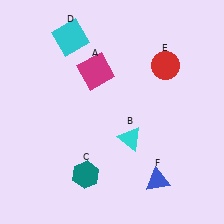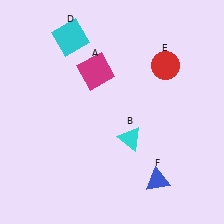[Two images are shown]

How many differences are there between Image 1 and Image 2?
There is 1 difference between the two images.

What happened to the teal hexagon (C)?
The teal hexagon (C) was removed in Image 2. It was in the bottom-left area of Image 1.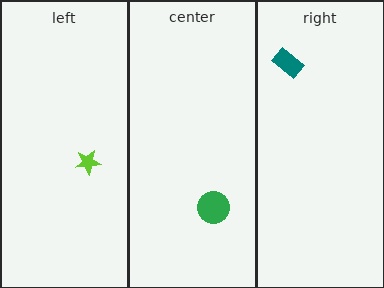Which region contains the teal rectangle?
The right region.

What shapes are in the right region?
The teal rectangle.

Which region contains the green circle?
The center region.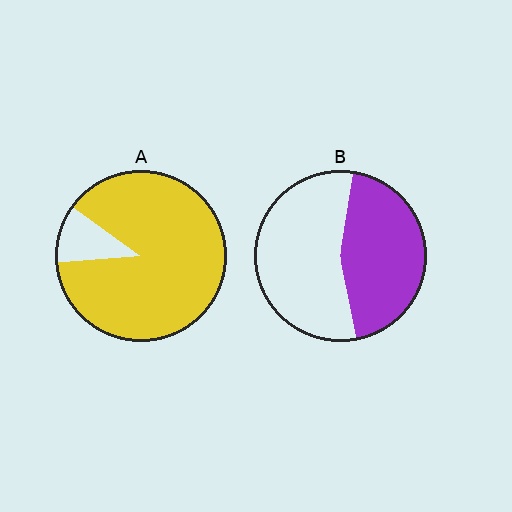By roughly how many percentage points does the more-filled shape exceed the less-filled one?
By roughly 45 percentage points (A over B).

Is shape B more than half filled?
No.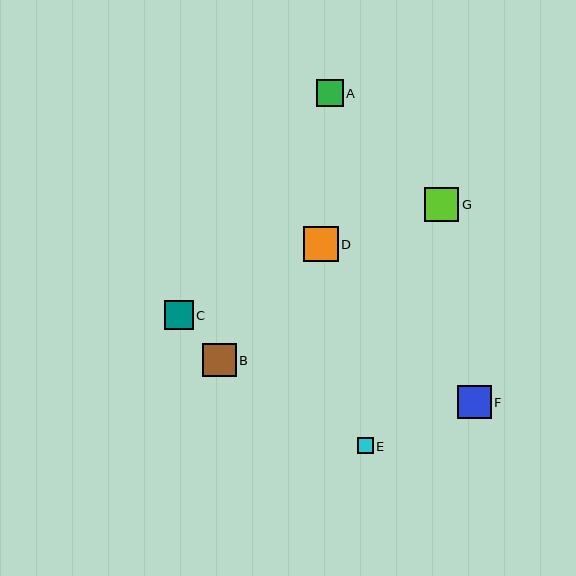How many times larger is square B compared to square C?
Square B is approximately 1.2 times the size of square C.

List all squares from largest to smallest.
From largest to smallest: D, B, G, F, C, A, E.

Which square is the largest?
Square D is the largest with a size of approximately 35 pixels.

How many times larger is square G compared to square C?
Square G is approximately 1.2 times the size of square C.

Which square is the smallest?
Square E is the smallest with a size of approximately 16 pixels.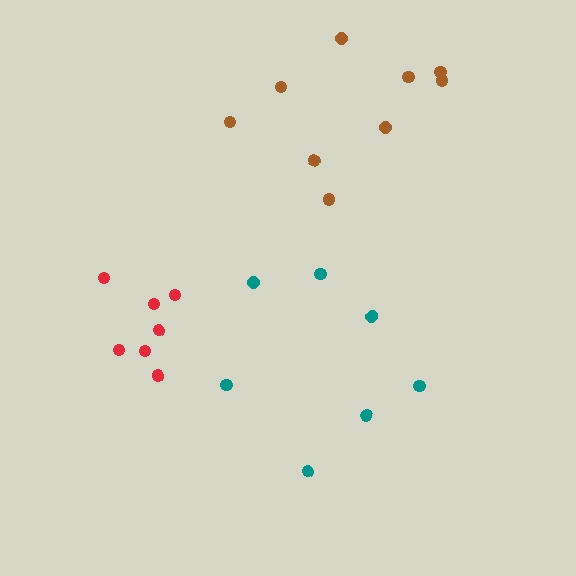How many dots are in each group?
Group 1: 7 dots, Group 2: 7 dots, Group 3: 9 dots (23 total).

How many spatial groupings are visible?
There are 3 spatial groupings.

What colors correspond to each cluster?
The clusters are colored: teal, red, brown.